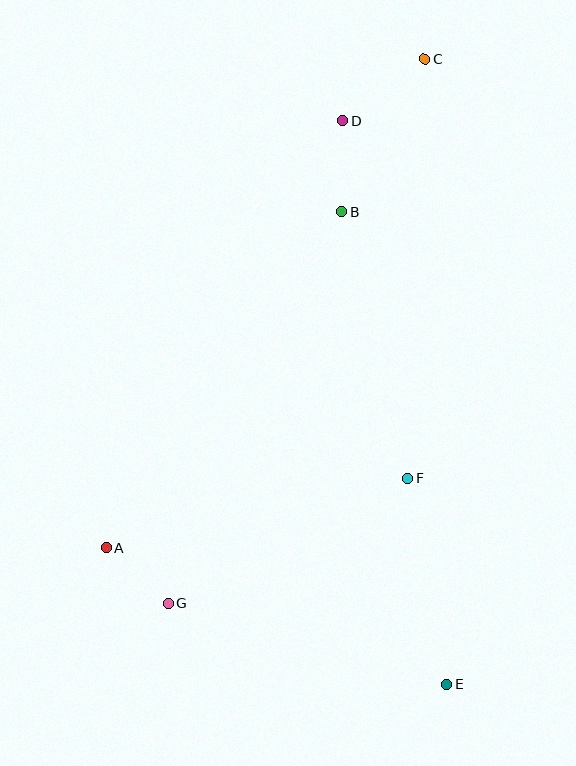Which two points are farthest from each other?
Points C and E are farthest from each other.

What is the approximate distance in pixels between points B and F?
The distance between B and F is approximately 275 pixels.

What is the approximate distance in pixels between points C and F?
The distance between C and F is approximately 420 pixels.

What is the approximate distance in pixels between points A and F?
The distance between A and F is approximately 309 pixels.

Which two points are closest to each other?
Points A and G are closest to each other.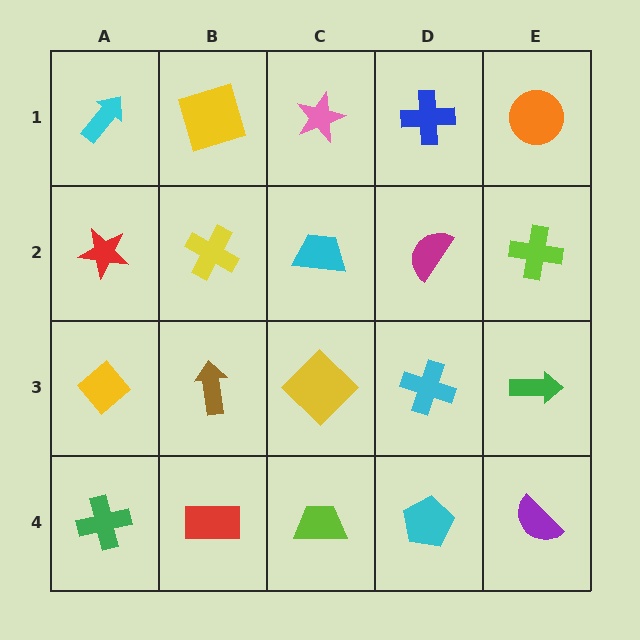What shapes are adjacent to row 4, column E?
A green arrow (row 3, column E), a cyan pentagon (row 4, column D).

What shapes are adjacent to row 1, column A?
A red star (row 2, column A), a yellow square (row 1, column B).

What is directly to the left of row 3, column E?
A cyan cross.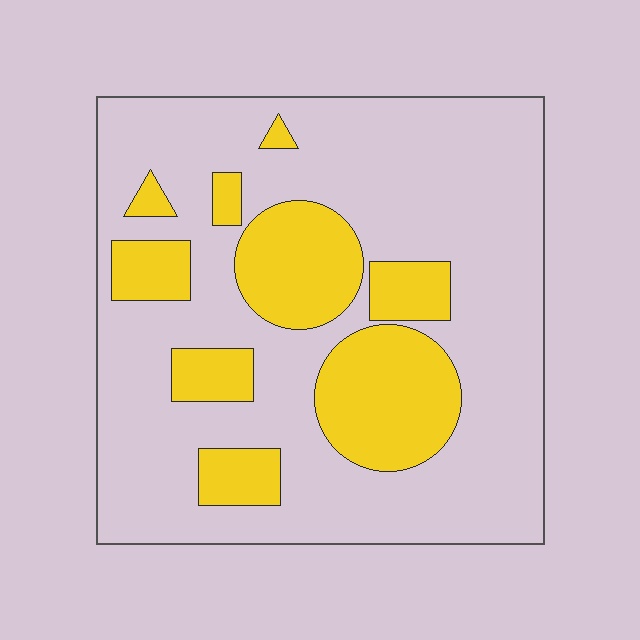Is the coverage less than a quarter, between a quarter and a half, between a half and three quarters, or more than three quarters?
Between a quarter and a half.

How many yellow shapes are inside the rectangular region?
9.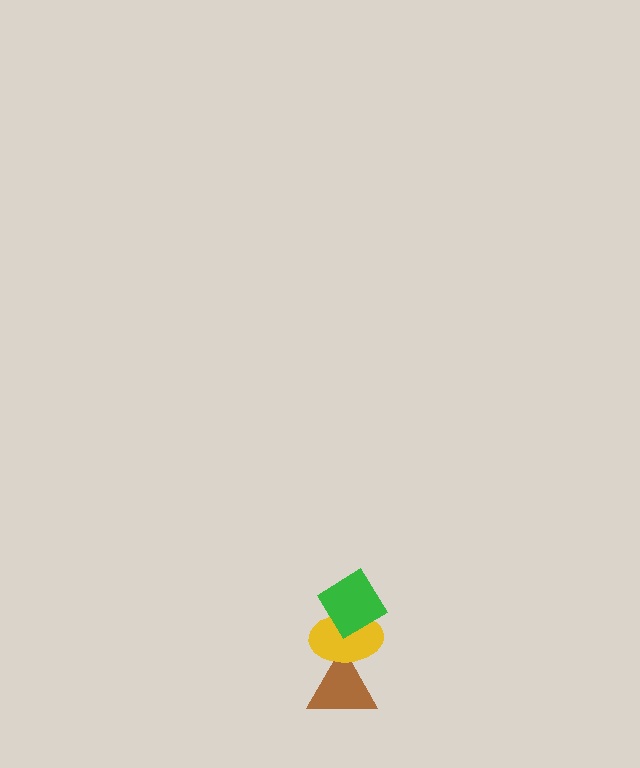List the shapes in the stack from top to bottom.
From top to bottom: the green diamond, the yellow ellipse, the brown triangle.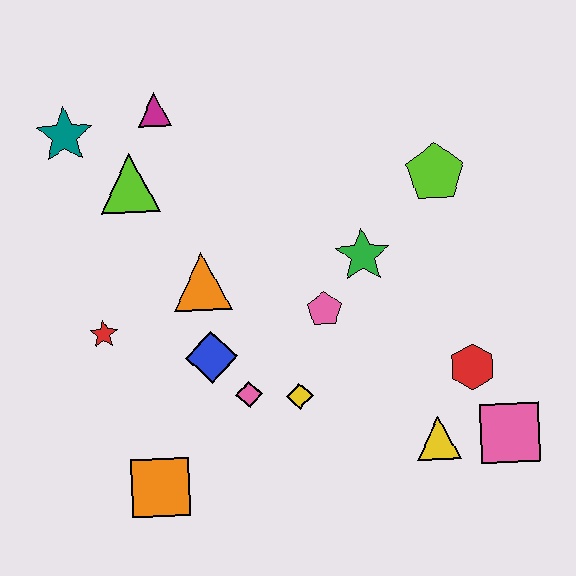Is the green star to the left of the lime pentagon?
Yes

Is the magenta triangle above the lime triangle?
Yes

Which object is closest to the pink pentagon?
The green star is closest to the pink pentagon.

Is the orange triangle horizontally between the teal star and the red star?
No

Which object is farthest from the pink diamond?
The teal star is farthest from the pink diamond.